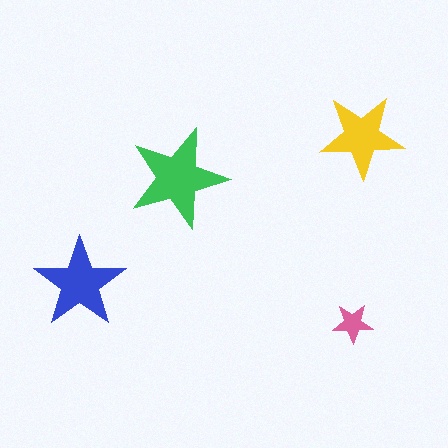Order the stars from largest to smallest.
the green one, the blue one, the yellow one, the pink one.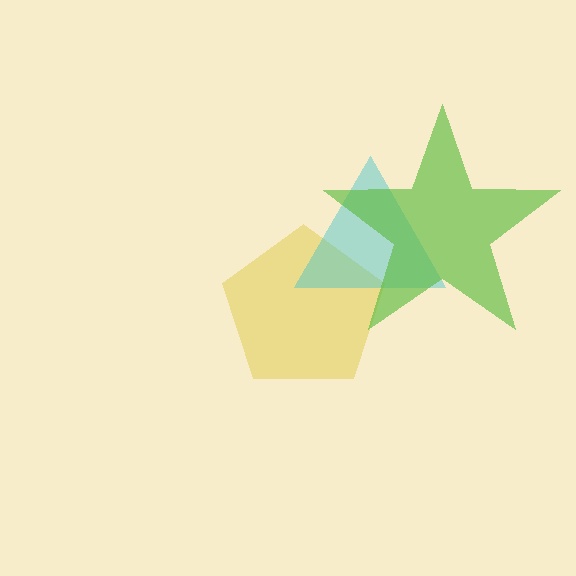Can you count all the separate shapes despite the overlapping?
Yes, there are 3 separate shapes.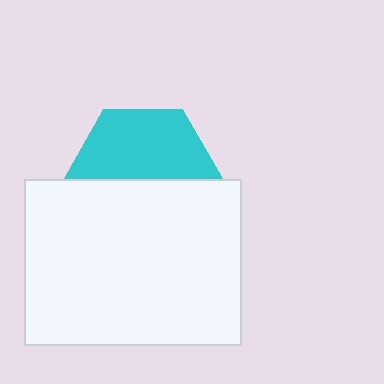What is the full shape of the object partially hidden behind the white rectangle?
The partially hidden object is a cyan hexagon.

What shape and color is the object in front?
The object in front is a white rectangle.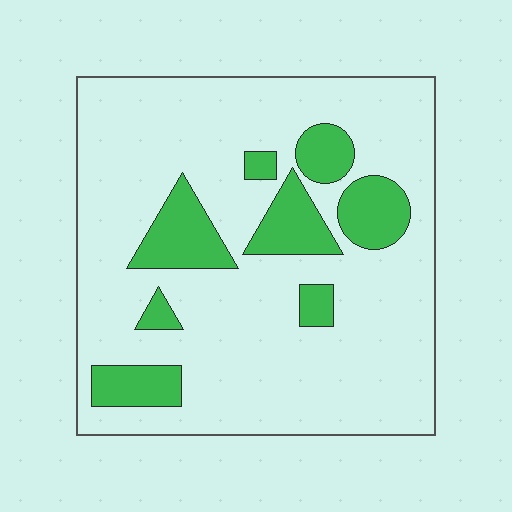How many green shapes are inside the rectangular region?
8.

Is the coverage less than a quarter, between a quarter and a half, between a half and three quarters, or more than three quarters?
Less than a quarter.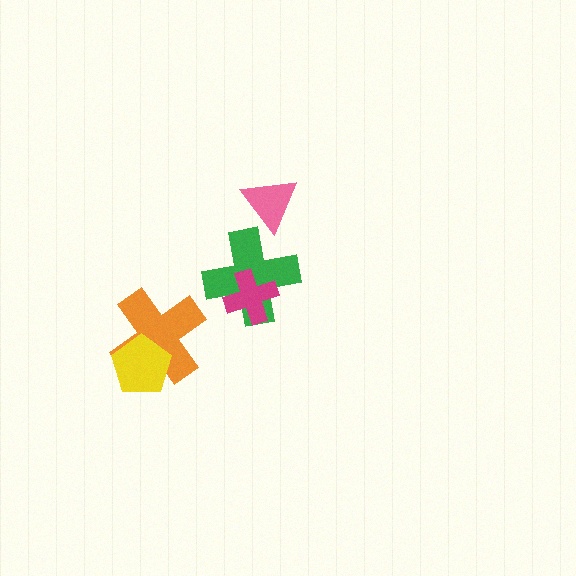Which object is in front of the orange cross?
The yellow pentagon is in front of the orange cross.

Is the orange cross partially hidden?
Yes, it is partially covered by another shape.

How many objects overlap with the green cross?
1 object overlaps with the green cross.